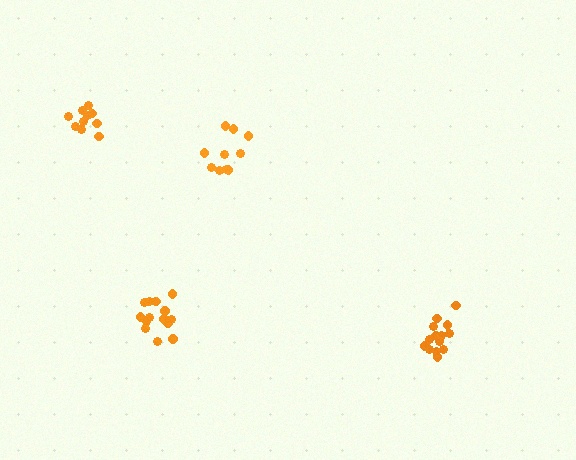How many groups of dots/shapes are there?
There are 4 groups.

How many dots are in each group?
Group 1: 15 dots, Group 2: 14 dots, Group 3: 10 dots, Group 4: 10 dots (49 total).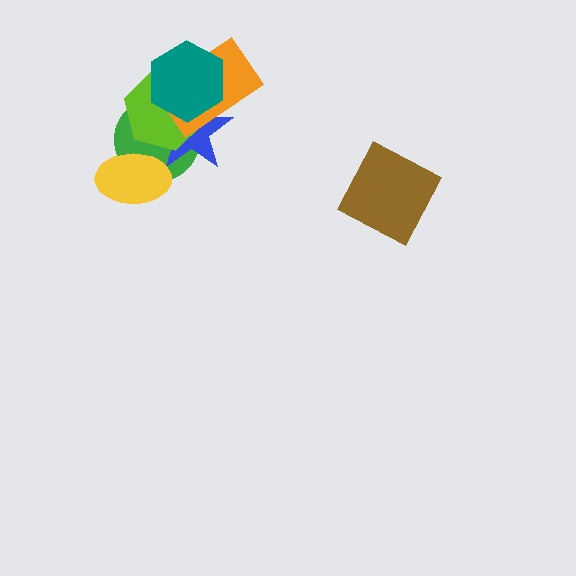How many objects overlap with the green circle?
5 objects overlap with the green circle.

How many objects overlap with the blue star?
4 objects overlap with the blue star.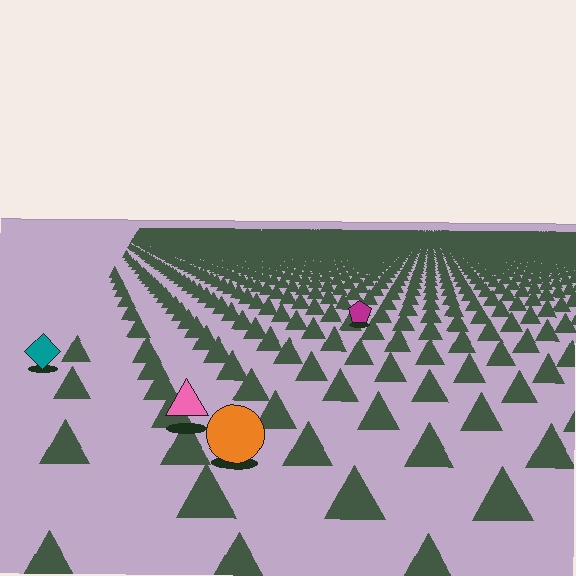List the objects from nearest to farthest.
From nearest to farthest: the orange circle, the pink triangle, the teal diamond, the magenta pentagon.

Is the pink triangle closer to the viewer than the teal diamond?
Yes. The pink triangle is closer — you can tell from the texture gradient: the ground texture is coarser near it.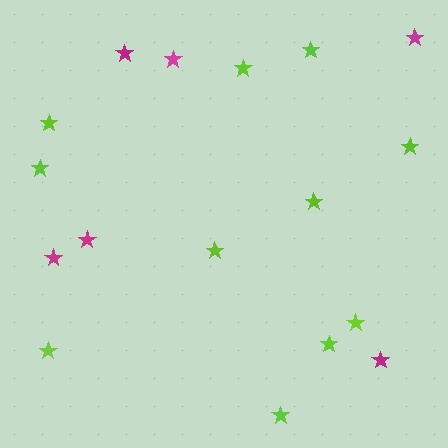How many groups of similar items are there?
There are 2 groups: one group of magenta stars (6) and one group of lime stars (11).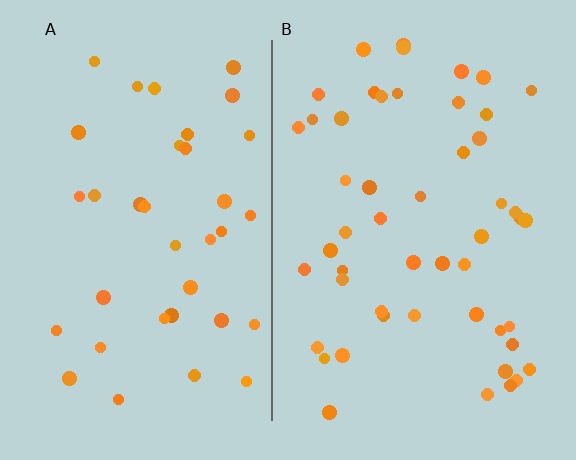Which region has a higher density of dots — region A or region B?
B (the right).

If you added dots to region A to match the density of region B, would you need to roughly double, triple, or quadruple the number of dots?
Approximately double.